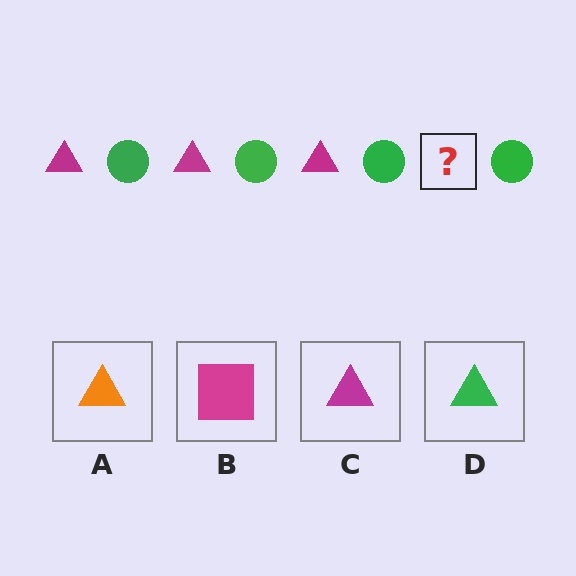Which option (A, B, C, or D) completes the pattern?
C.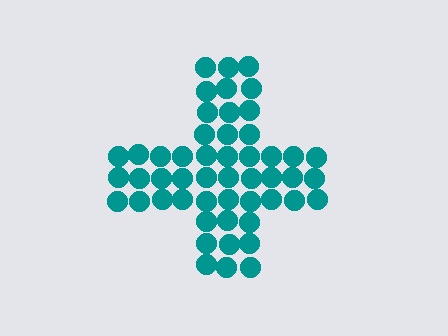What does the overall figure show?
The overall figure shows a cross.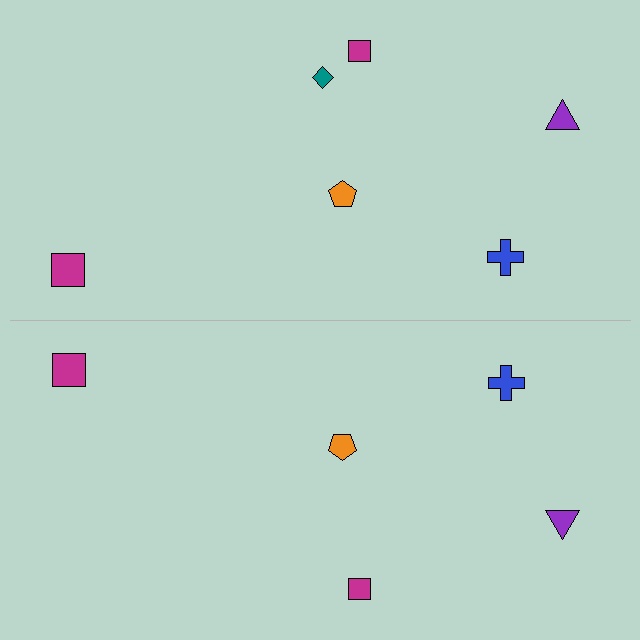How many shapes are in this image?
There are 11 shapes in this image.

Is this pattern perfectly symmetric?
No, the pattern is not perfectly symmetric. A teal diamond is missing from the bottom side.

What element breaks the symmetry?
A teal diamond is missing from the bottom side.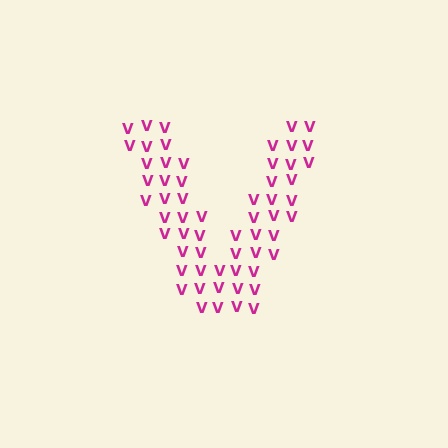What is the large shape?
The large shape is the letter V.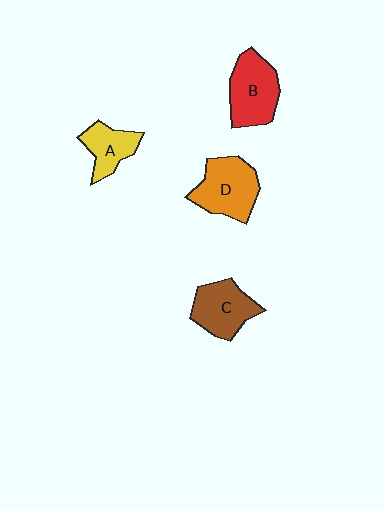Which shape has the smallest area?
Shape A (yellow).